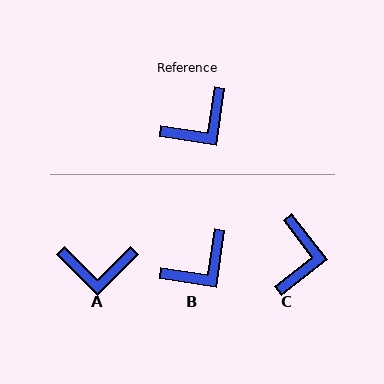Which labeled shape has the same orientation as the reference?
B.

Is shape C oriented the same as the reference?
No, it is off by about 46 degrees.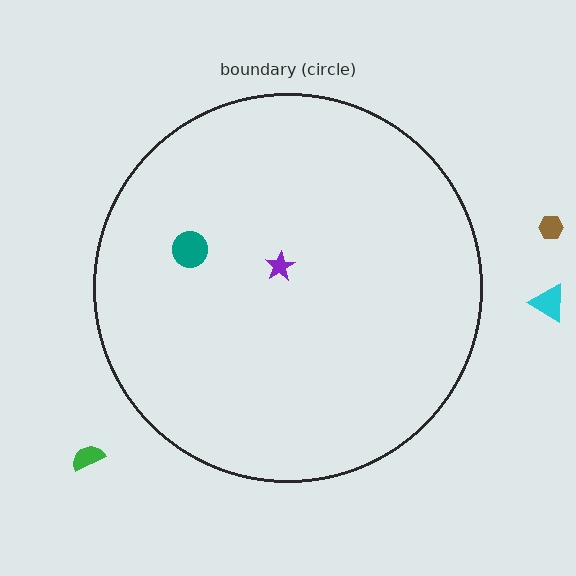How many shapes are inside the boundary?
2 inside, 3 outside.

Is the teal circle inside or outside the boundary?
Inside.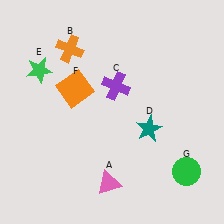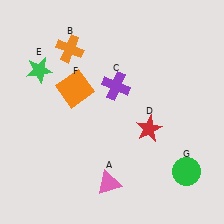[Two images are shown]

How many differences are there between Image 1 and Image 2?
There is 1 difference between the two images.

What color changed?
The star (D) changed from teal in Image 1 to red in Image 2.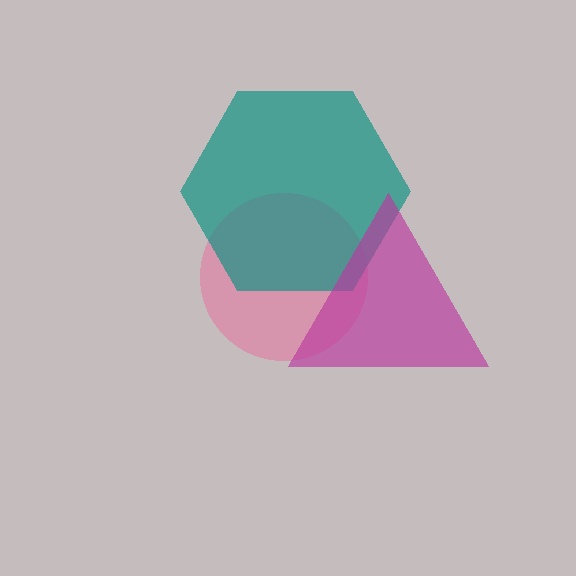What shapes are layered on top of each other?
The layered shapes are: a pink circle, a teal hexagon, a magenta triangle.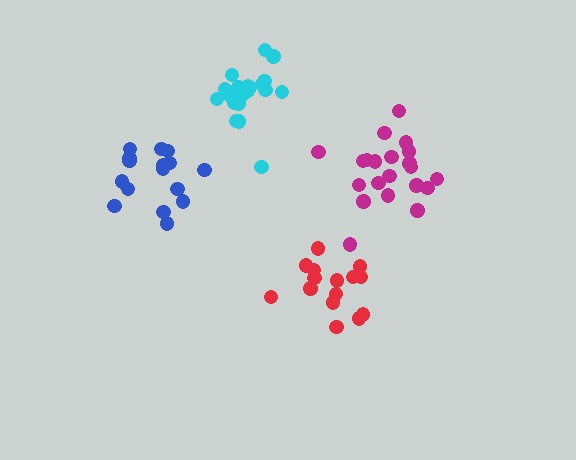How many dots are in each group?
Group 1: 21 dots, Group 2: 15 dots, Group 3: 16 dots, Group 4: 21 dots (73 total).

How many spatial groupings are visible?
There are 4 spatial groupings.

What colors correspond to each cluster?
The clusters are colored: cyan, red, blue, magenta.